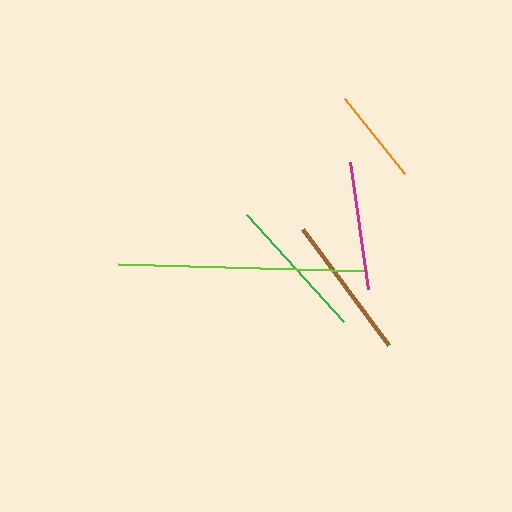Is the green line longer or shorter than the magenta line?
The green line is longer than the magenta line.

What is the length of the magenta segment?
The magenta segment is approximately 129 pixels long.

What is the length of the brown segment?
The brown segment is approximately 145 pixels long.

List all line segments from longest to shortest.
From longest to shortest: lime, brown, green, magenta, orange.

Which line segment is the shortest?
The orange line is the shortest at approximately 95 pixels.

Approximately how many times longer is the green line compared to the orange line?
The green line is approximately 1.5 times the length of the orange line.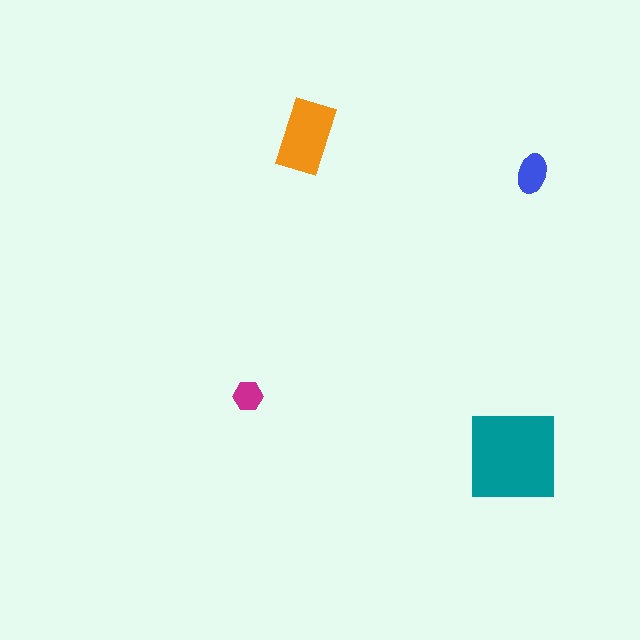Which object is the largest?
The teal square.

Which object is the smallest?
The magenta hexagon.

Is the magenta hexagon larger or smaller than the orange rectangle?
Smaller.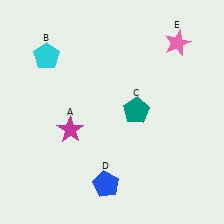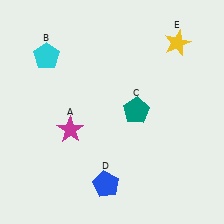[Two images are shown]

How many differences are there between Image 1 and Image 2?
There is 1 difference between the two images.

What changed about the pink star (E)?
In Image 1, E is pink. In Image 2, it changed to yellow.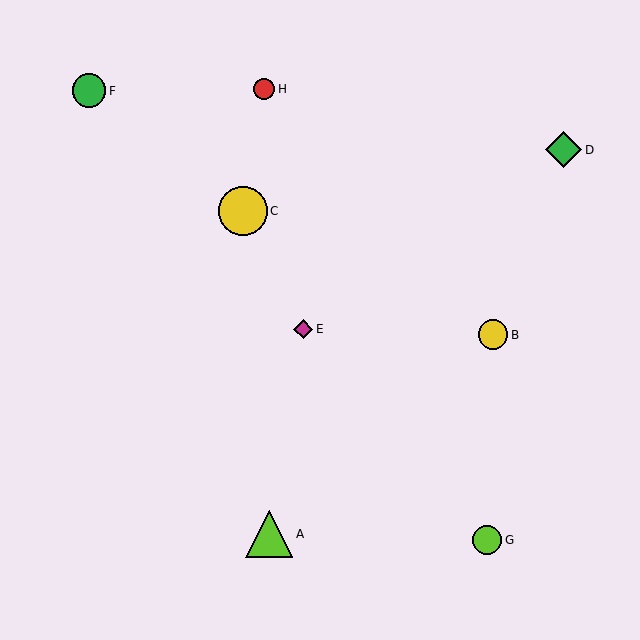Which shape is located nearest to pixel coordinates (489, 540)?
The lime circle (labeled G) at (487, 540) is nearest to that location.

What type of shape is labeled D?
Shape D is a green diamond.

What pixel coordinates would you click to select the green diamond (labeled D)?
Click at (564, 150) to select the green diamond D.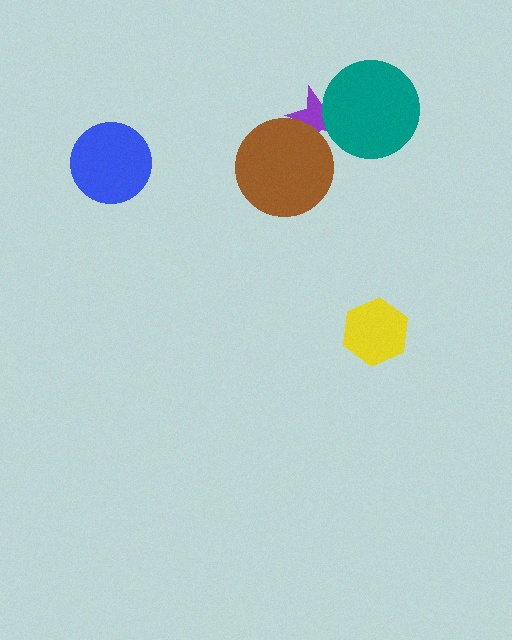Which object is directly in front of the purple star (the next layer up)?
The teal circle is directly in front of the purple star.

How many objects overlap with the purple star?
2 objects overlap with the purple star.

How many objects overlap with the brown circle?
1 object overlaps with the brown circle.